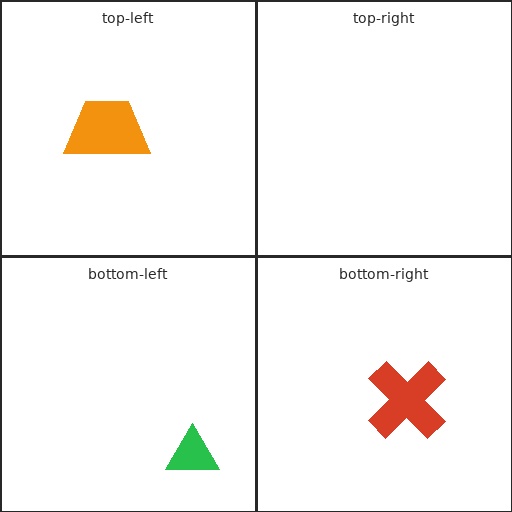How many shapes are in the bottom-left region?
1.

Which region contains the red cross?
The bottom-right region.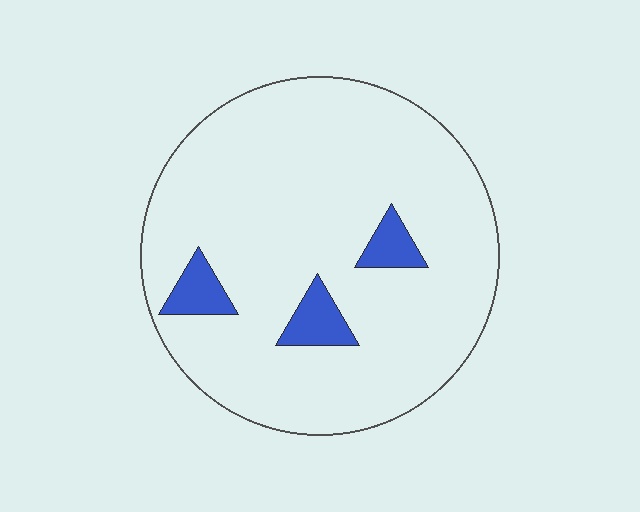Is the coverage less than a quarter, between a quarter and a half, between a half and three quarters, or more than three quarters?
Less than a quarter.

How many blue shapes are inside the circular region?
3.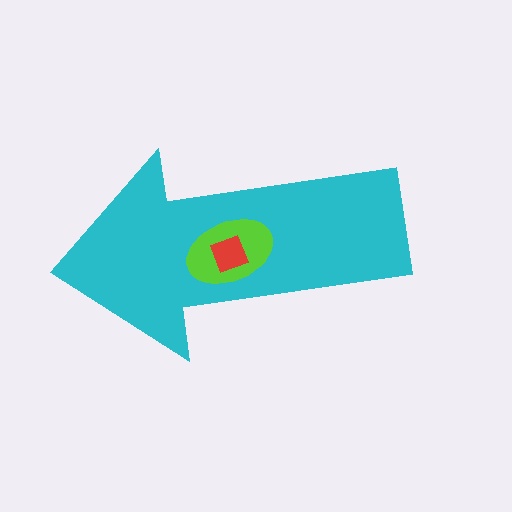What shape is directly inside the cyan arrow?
The lime ellipse.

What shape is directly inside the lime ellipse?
The red diamond.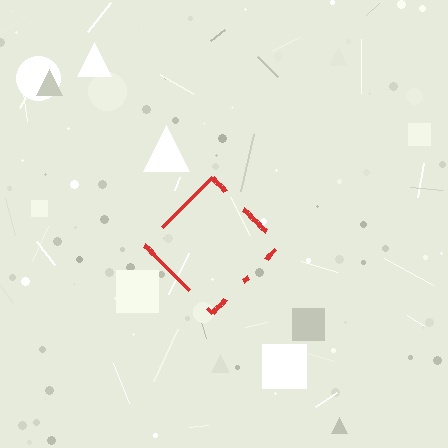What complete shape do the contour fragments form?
The contour fragments form a diamond.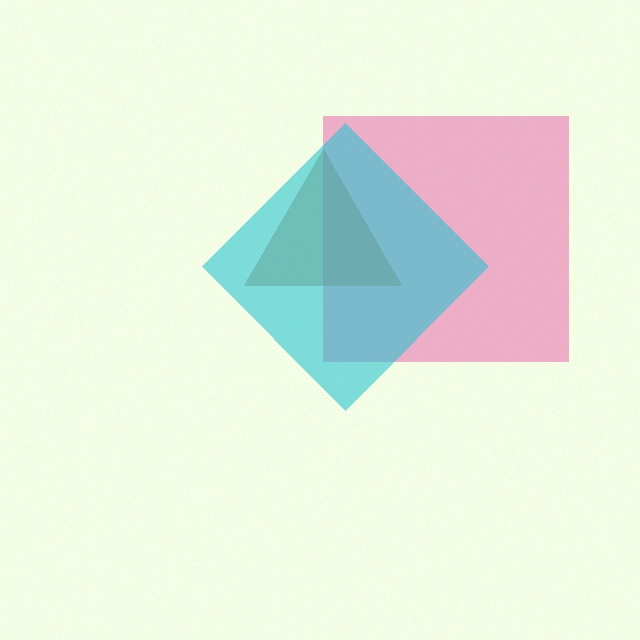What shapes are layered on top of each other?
The layered shapes are: a pink square, a brown triangle, a cyan diamond.